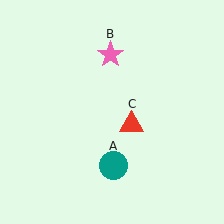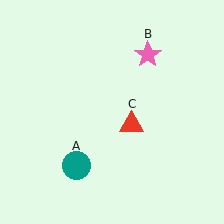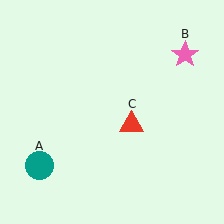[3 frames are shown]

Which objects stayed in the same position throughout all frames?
Red triangle (object C) remained stationary.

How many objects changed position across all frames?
2 objects changed position: teal circle (object A), pink star (object B).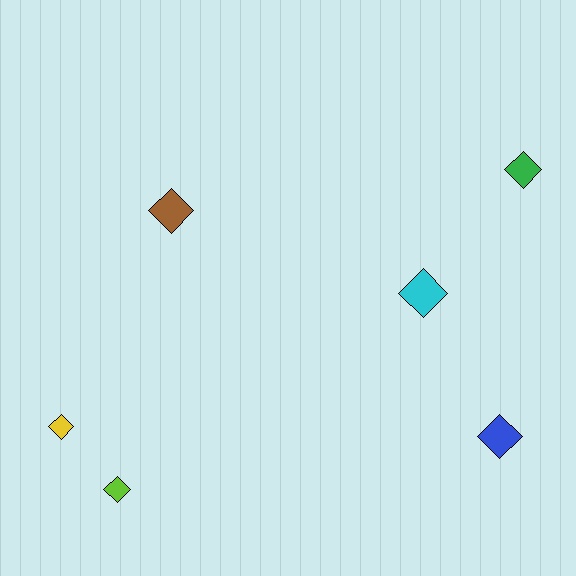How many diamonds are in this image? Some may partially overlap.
There are 6 diamonds.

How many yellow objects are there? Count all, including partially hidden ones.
There is 1 yellow object.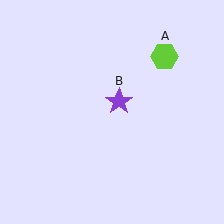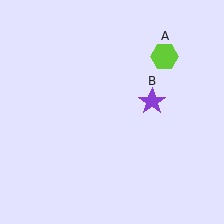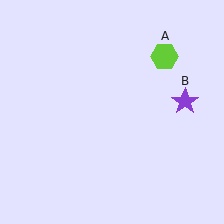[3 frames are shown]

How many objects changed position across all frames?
1 object changed position: purple star (object B).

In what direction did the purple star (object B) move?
The purple star (object B) moved right.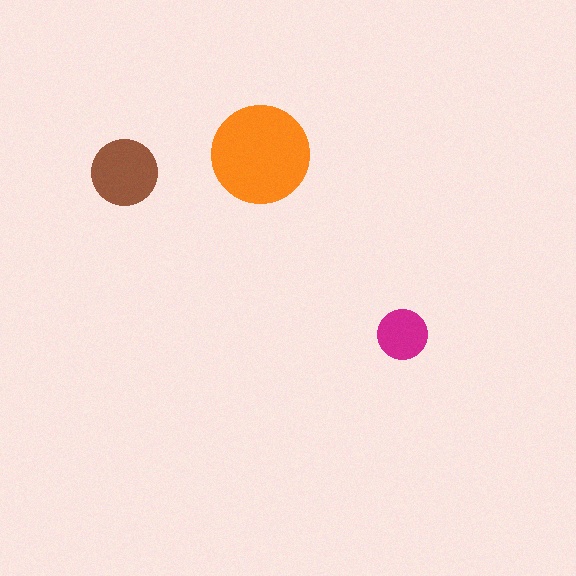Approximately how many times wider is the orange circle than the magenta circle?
About 2 times wider.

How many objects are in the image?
There are 3 objects in the image.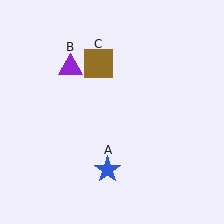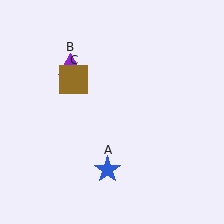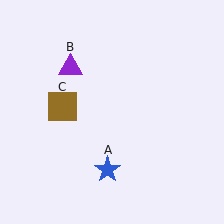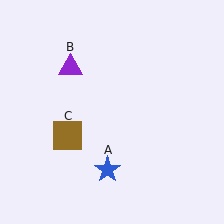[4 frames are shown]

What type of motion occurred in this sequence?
The brown square (object C) rotated counterclockwise around the center of the scene.